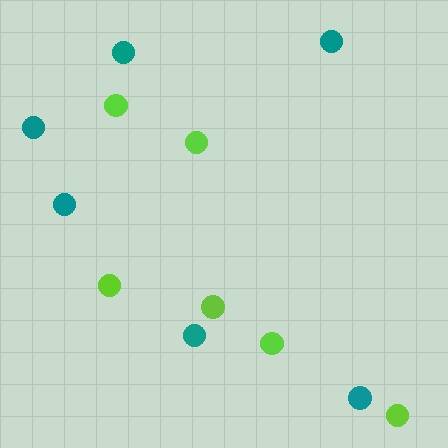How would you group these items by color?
There are 2 groups: one group of lime circles (6) and one group of teal circles (6).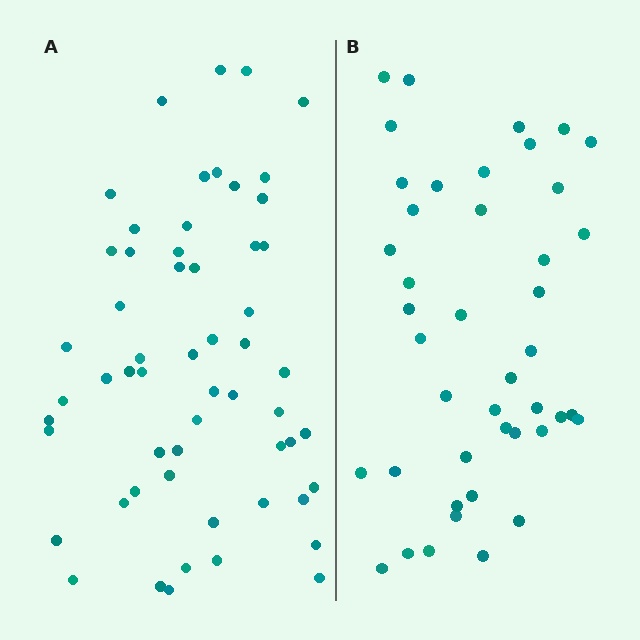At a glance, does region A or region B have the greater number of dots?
Region A (the left region) has more dots.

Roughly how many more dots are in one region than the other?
Region A has approximately 15 more dots than region B.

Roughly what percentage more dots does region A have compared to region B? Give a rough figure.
About 35% more.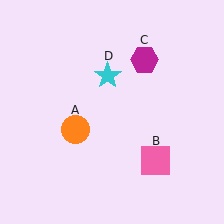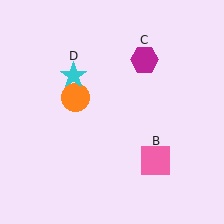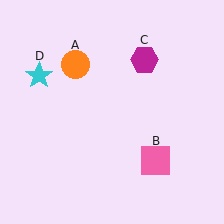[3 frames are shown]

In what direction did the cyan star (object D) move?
The cyan star (object D) moved left.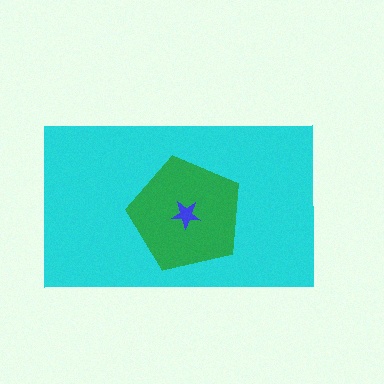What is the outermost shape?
The cyan rectangle.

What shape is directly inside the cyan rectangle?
The green pentagon.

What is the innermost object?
The blue star.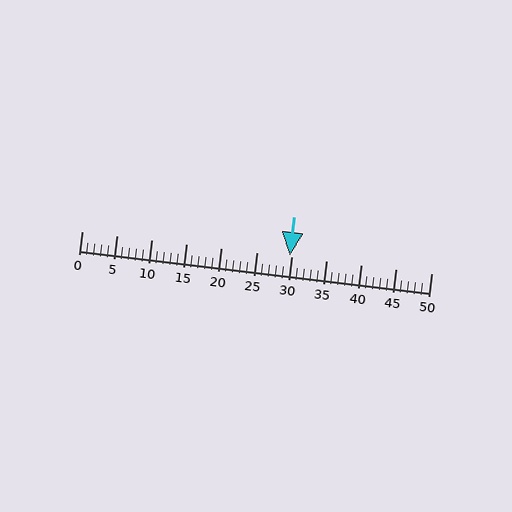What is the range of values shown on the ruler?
The ruler shows values from 0 to 50.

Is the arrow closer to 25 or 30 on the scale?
The arrow is closer to 30.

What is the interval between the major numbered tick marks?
The major tick marks are spaced 5 units apart.